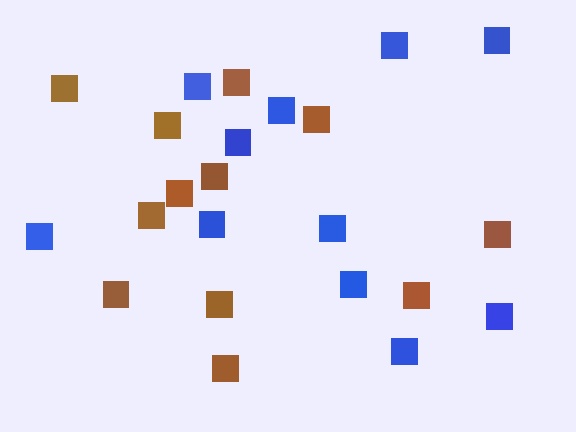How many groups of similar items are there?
There are 2 groups: one group of brown squares (12) and one group of blue squares (11).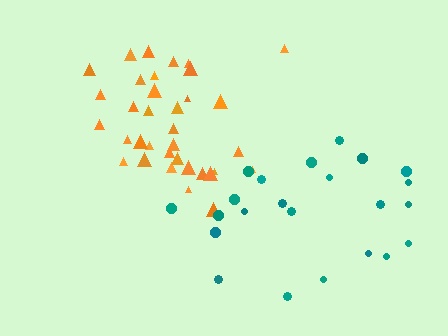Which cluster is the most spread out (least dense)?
Teal.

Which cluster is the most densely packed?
Orange.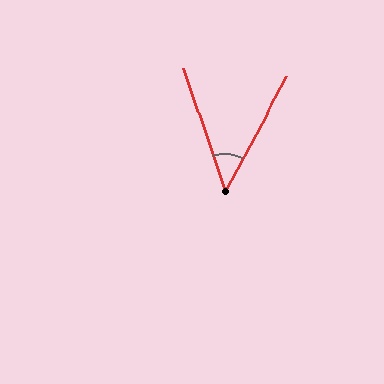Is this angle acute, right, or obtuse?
It is acute.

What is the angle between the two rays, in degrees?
Approximately 47 degrees.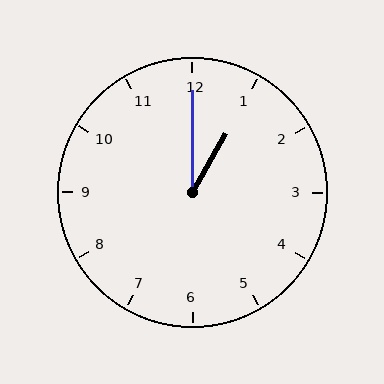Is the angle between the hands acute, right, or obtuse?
It is acute.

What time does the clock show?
1:00.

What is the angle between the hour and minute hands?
Approximately 30 degrees.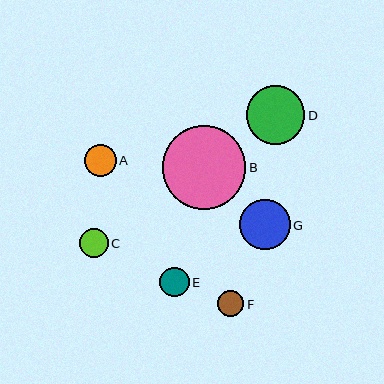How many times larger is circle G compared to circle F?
Circle G is approximately 1.9 times the size of circle F.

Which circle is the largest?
Circle B is the largest with a size of approximately 83 pixels.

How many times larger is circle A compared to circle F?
Circle A is approximately 1.2 times the size of circle F.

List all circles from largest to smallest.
From largest to smallest: B, D, G, A, E, C, F.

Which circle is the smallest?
Circle F is the smallest with a size of approximately 26 pixels.